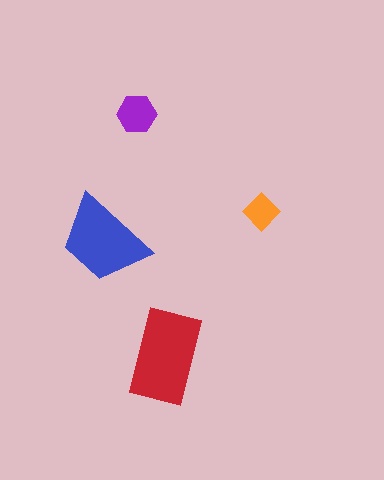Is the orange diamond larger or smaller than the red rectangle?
Smaller.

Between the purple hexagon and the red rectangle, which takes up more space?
The red rectangle.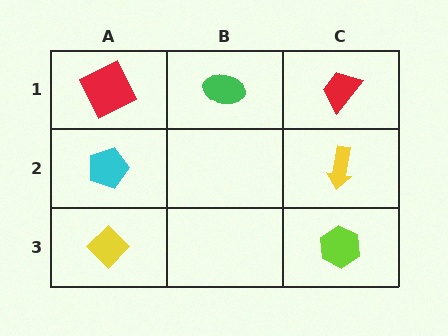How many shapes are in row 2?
2 shapes.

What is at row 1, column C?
A red trapezoid.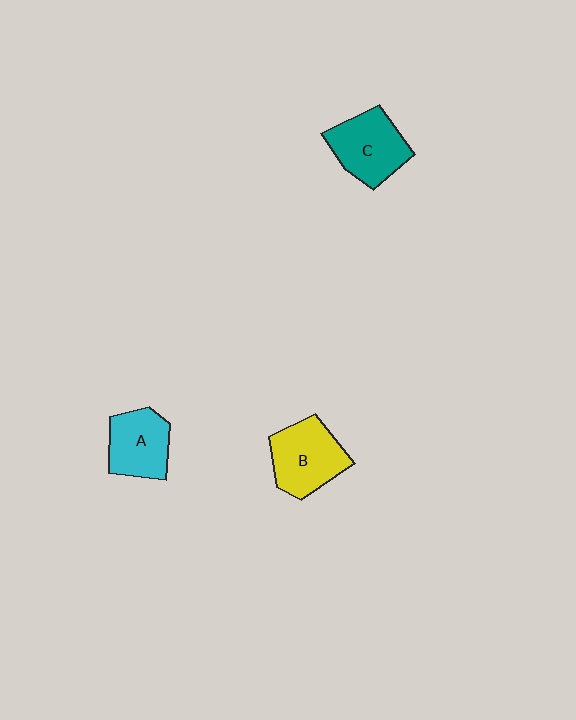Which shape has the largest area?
Shape B (yellow).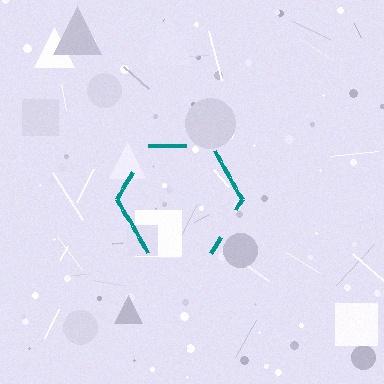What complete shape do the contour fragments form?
The contour fragments form a hexagon.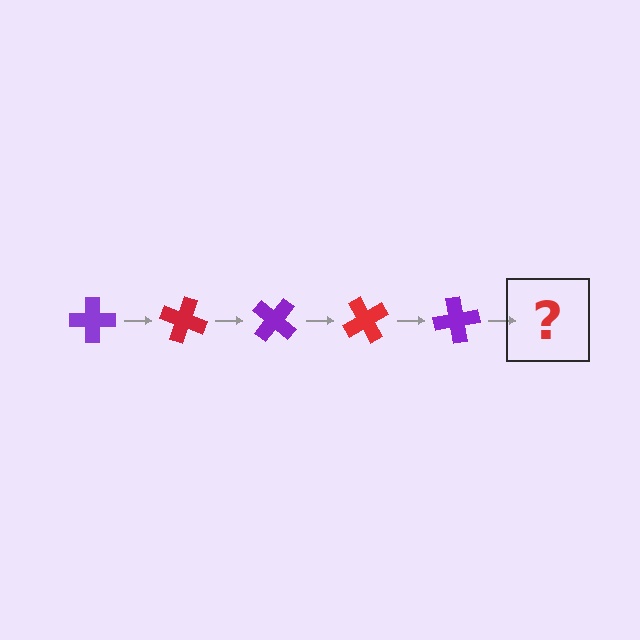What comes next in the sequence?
The next element should be a red cross, rotated 100 degrees from the start.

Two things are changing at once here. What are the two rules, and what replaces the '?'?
The two rules are that it rotates 20 degrees each step and the color cycles through purple and red. The '?' should be a red cross, rotated 100 degrees from the start.